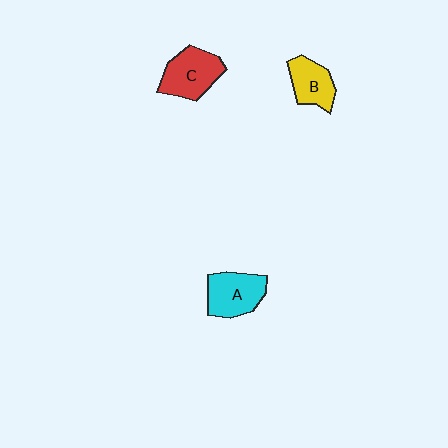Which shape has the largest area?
Shape C (red).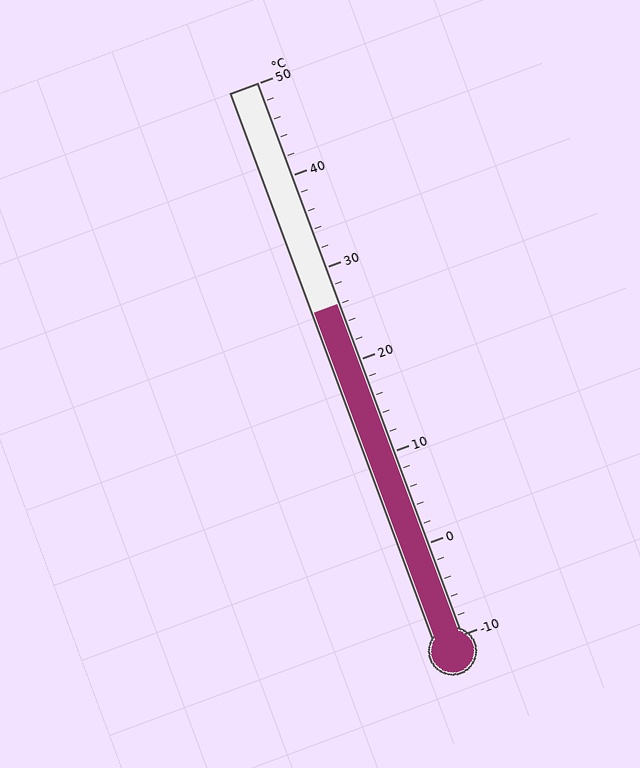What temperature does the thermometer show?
The thermometer shows approximately 26°C.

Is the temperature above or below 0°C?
The temperature is above 0°C.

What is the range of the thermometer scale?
The thermometer scale ranges from -10°C to 50°C.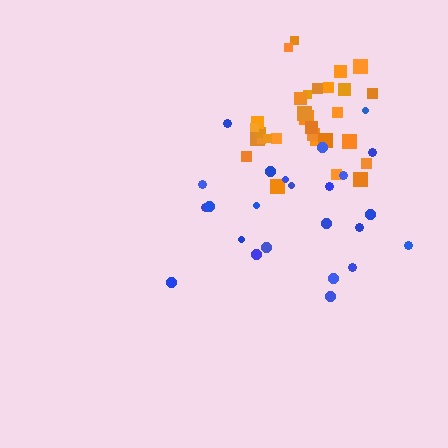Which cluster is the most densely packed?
Orange.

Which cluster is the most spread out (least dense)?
Blue.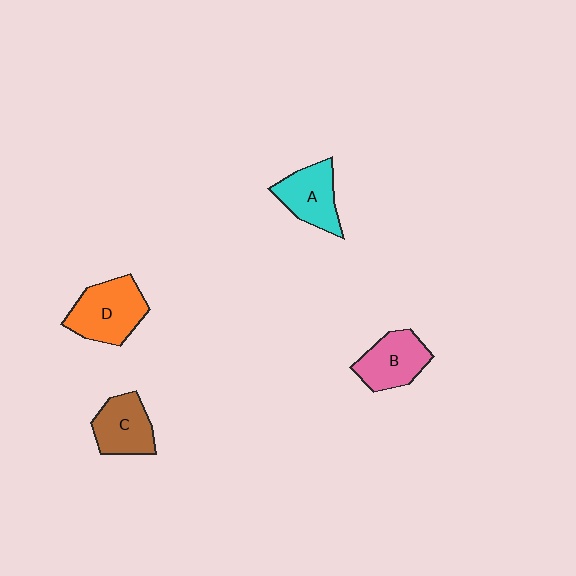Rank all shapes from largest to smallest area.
From largest to smallest: D (orange), B (pink), A (cyan), C (brown).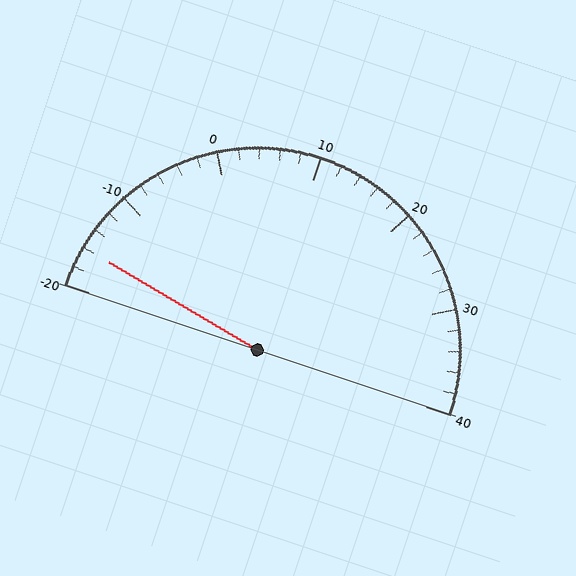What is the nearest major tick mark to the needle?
The nearest major tick mark is -20.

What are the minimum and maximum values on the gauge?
The gauge ranges from -20 to 40.